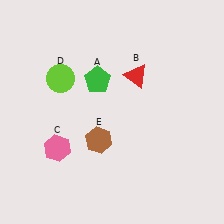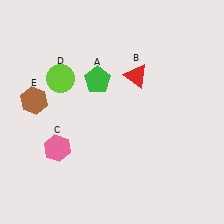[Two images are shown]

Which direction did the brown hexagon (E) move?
The brown hexagon (E) moved left.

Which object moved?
The brown hexagon (E) moved left.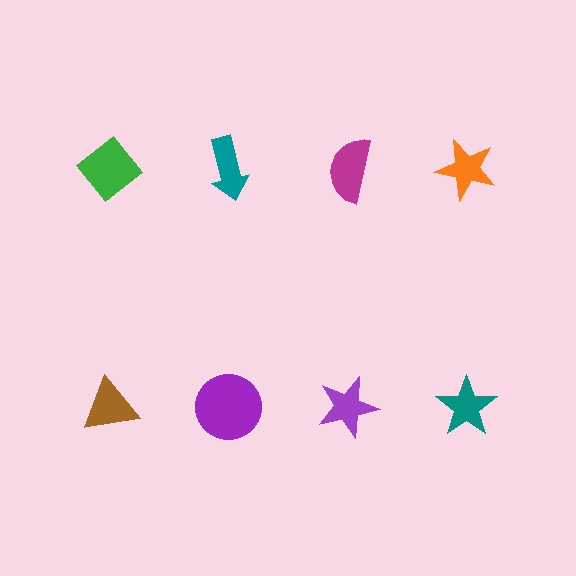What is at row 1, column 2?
A teal arrow.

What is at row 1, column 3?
A magenta semicircle.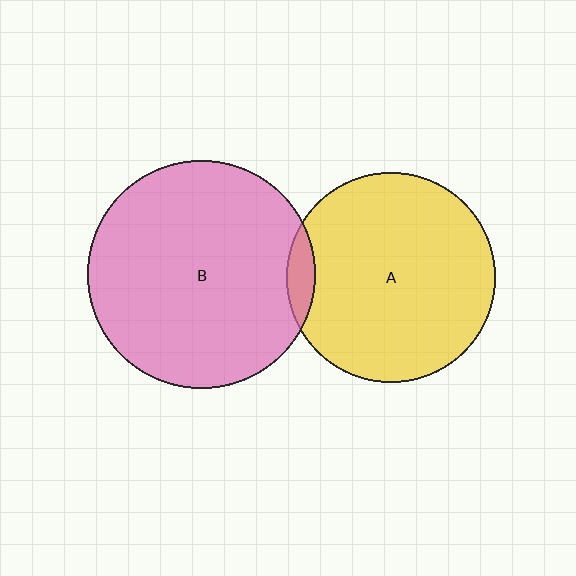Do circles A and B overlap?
Yes.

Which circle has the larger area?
Circle B (pink).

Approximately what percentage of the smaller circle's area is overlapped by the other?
Approximately 5%.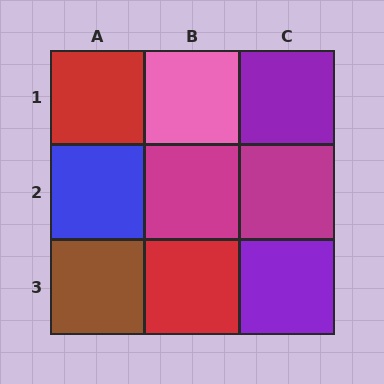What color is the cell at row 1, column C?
Purple.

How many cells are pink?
1 cell is pink.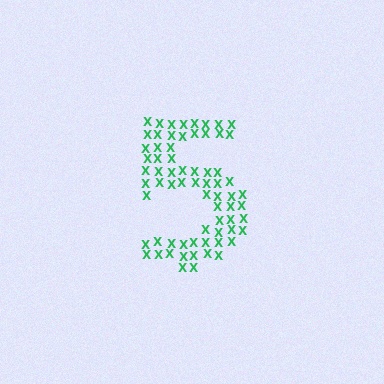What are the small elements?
The small elements are letter X's.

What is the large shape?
The large shape is the digit 5.